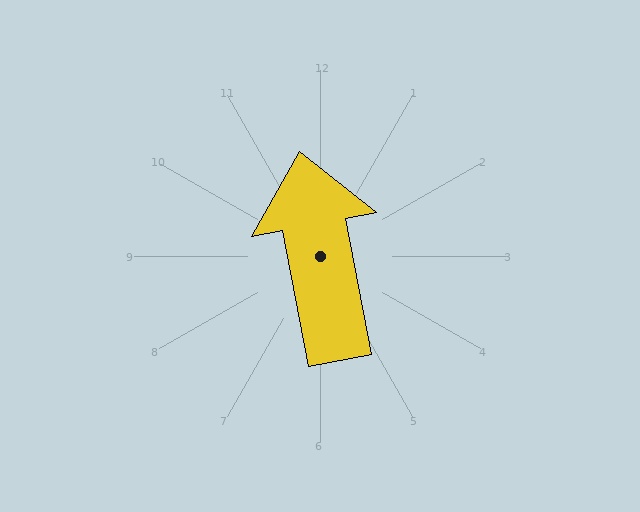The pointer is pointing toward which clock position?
Roughly 12 o'clock.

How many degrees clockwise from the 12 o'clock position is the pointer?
Approximately 349 degrees.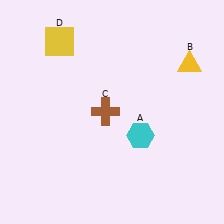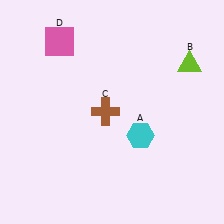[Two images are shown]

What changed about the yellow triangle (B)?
In Image 1, B is yellow. In Image 2, it changed to lime.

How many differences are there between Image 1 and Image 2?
There are 2 differences between the two images.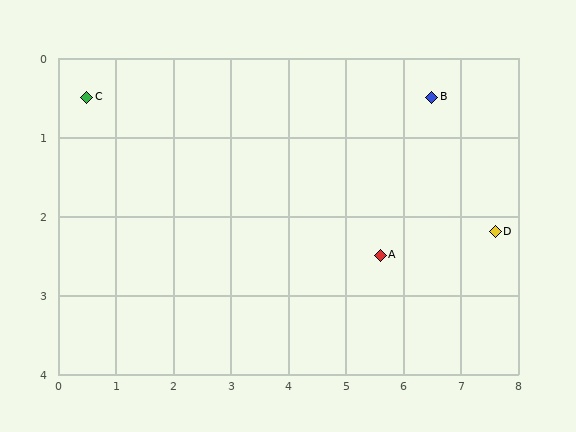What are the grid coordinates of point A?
Point A is at approximately (5.6, 2.5).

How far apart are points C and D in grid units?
Points C and D are about 7.3 grid units apart.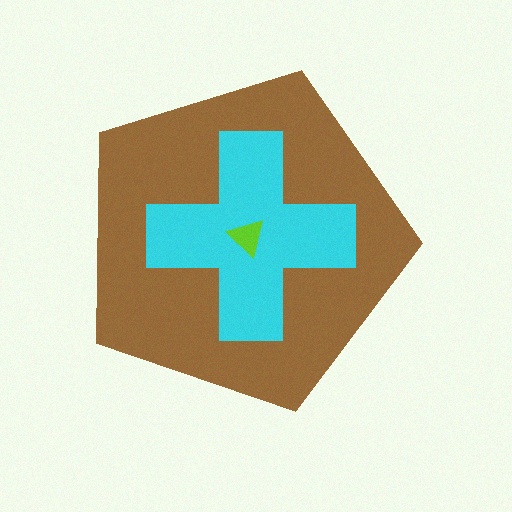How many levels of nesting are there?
3.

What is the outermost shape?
The brown pentagon.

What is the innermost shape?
The lime triangle.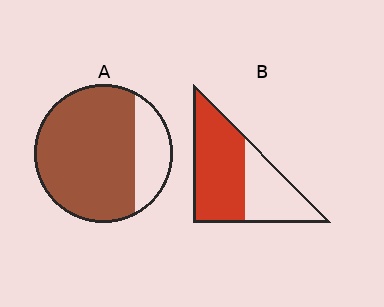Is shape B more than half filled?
Yes.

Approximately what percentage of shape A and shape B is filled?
A is approximately 80% and B is approximately 60%.